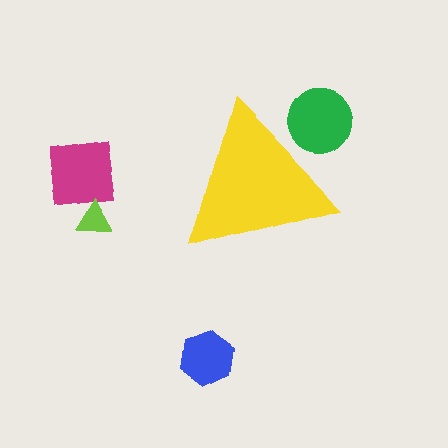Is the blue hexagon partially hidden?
No, the blue hexagon is fully visible.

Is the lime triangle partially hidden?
No, the lime triangle is fully visible.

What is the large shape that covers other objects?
A yellow triangle.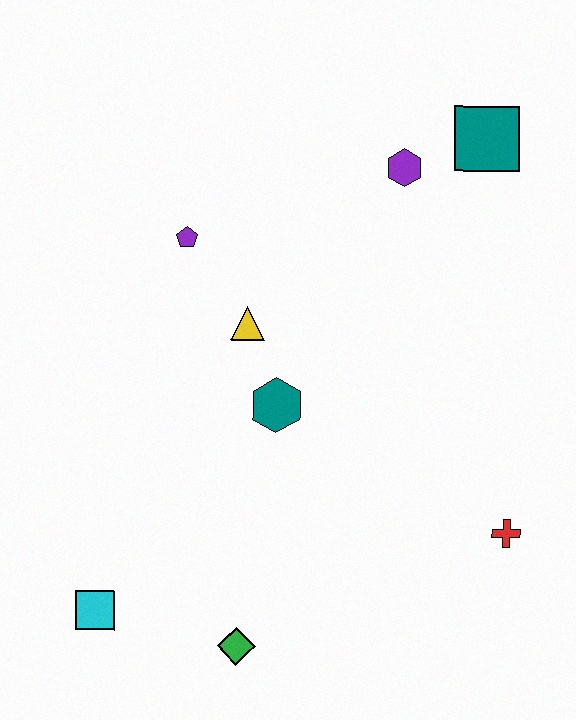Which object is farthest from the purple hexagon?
The cyan square is farthest from the purple hexagon.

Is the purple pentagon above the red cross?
Yes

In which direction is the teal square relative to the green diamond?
The teal square is above the green diamond.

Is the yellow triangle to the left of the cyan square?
No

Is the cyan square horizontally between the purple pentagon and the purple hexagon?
No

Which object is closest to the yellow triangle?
The teal hexagon is closest to the yellow triangle.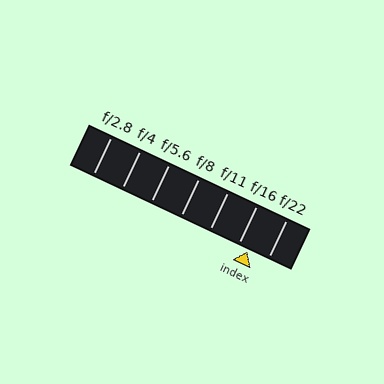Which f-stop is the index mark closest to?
The index mark is closest to f/16.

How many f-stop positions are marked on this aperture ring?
There are 7 f-stop positions marked.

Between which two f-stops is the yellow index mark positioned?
The index mark is between f/16 and f/22.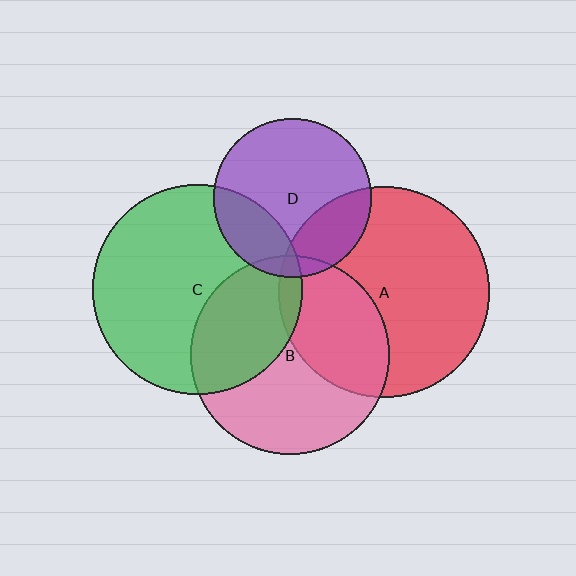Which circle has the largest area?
Circle A (red).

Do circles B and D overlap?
Yes.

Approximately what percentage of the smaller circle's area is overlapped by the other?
Approximately 5%.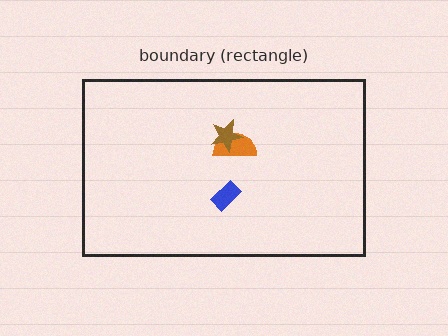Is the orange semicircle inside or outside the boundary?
Inside.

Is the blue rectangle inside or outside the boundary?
Inside.